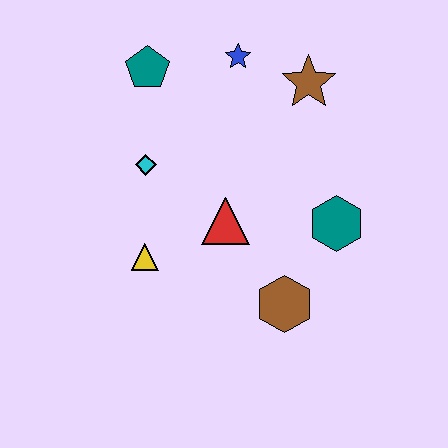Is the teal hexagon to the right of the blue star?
Yes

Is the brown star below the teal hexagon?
No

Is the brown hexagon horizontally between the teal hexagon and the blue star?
Yes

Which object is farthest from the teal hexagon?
The teal pentagon is farthest from the teal hexagon.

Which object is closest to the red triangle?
The yellow triangle is closest to the red triangle.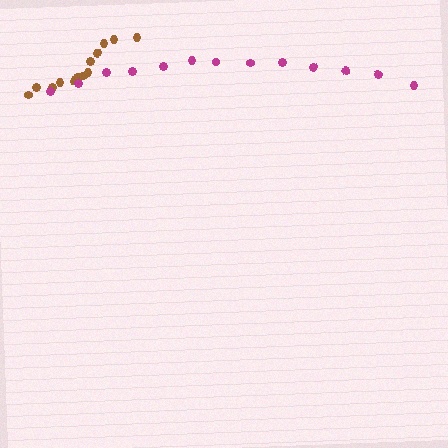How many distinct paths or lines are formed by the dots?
There are 2 distinct paths.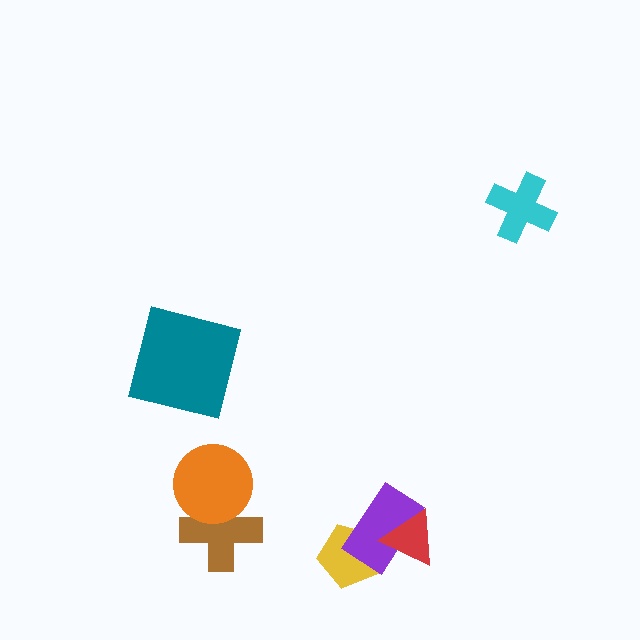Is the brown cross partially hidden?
Yes, it is partially covered by another shape.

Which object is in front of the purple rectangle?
The red triangle is in front of the purple rectangle.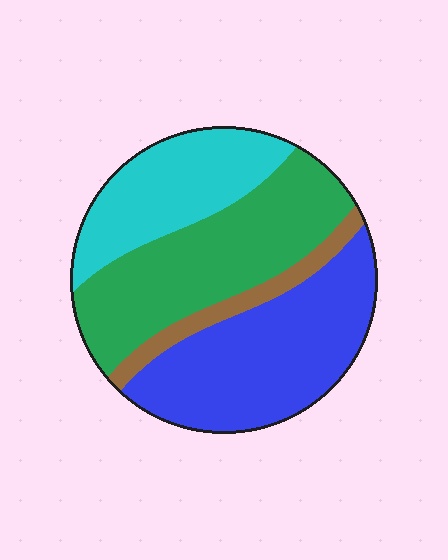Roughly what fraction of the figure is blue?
Blue covers about 35% of the figure.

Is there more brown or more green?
Green.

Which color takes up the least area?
Brown, at roughly 10%.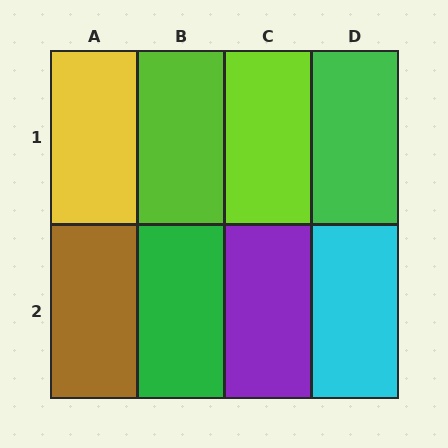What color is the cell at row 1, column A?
Yellow.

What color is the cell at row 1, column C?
Lime.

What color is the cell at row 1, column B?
Lime.